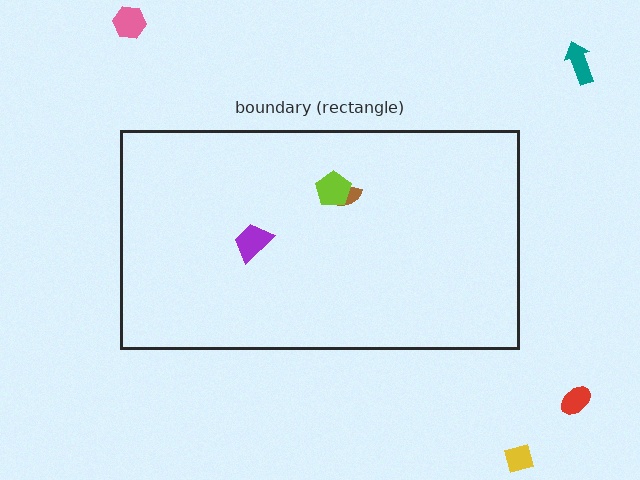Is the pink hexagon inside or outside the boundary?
Outside.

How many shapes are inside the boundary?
3 inside, 4 outside.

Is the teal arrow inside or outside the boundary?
Outside.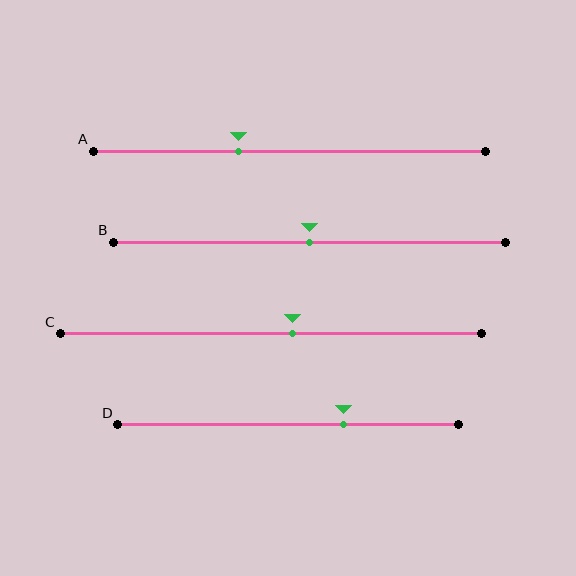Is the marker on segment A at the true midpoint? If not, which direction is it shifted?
No, the marker on segment A is shifted to the left by about 13% of the segment length.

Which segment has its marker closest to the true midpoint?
Segment B has its marker closest to the true midpoint.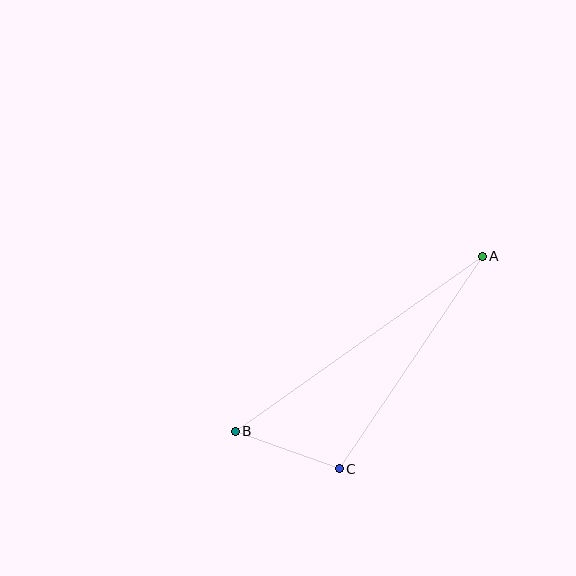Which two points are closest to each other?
Points B and C are closest to each other.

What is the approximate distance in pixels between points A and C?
The distance between A and C is approximately 256 pixels.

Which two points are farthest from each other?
Points A and B are farthest from each other.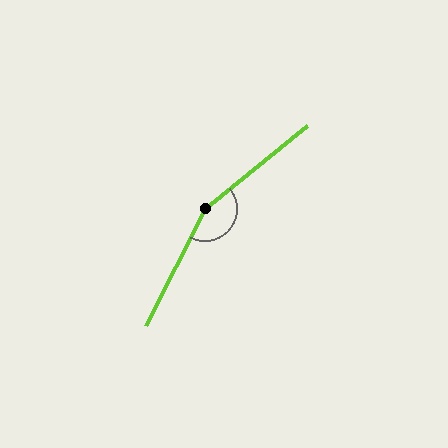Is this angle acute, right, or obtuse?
It is obtuse.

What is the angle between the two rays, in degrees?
Approximately 156 degrees.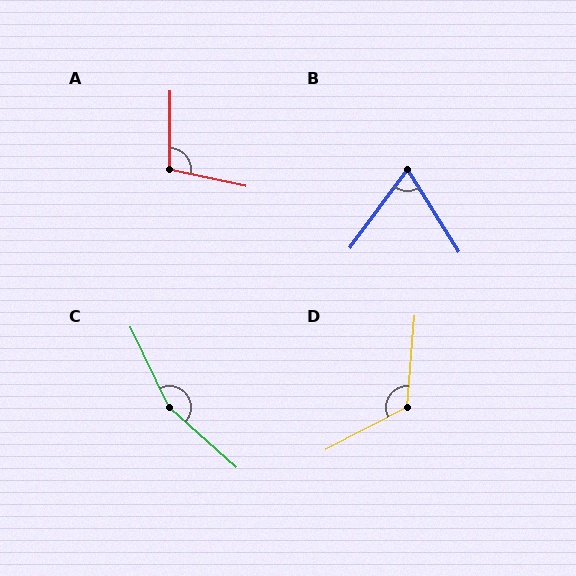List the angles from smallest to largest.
B (68°), A (102°), D (122°), C (157°).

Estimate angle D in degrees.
Approximately 122 degrees.